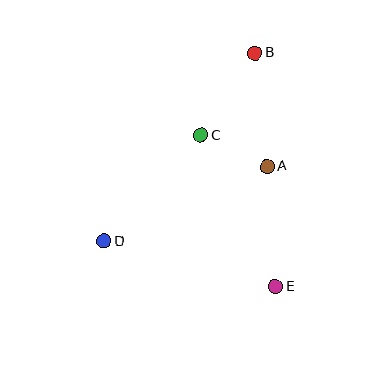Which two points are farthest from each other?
Points B and D are farthest from each other.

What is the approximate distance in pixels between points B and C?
The distance between B and C is approximately 99 pixels.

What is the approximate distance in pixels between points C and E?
The distance between C and E is approximately 169 pixels.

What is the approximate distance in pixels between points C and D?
The distance between C and D is approximately 143 pixels.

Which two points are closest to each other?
Points A and C are closest to each other.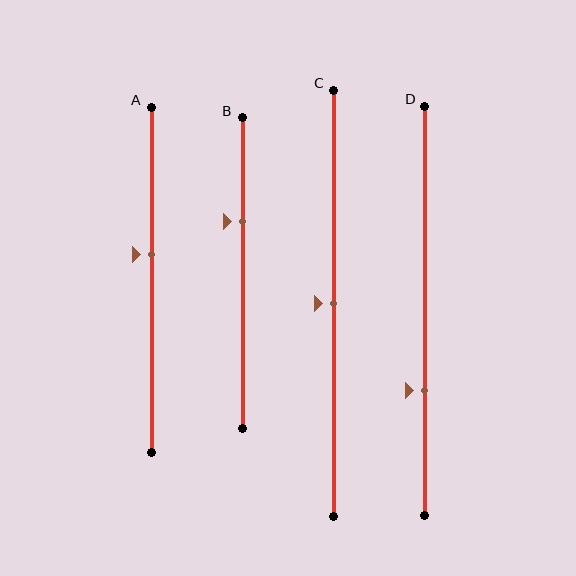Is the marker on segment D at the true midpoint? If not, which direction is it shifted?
No, the marker on segment D is shifted downward by about 19% of the segment length.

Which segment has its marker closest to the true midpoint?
Segment C has its marker closest to the true midpoint.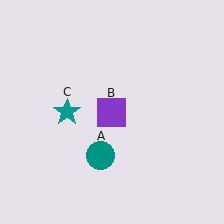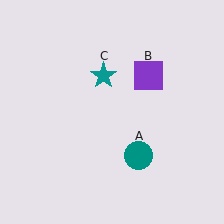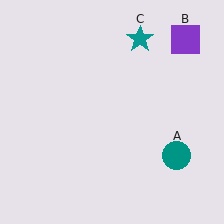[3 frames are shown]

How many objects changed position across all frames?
3 objects changed position: teal circle (object A), purple square (object B), teal star (object C).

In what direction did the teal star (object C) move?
The teal star (object C) moved up and to the right.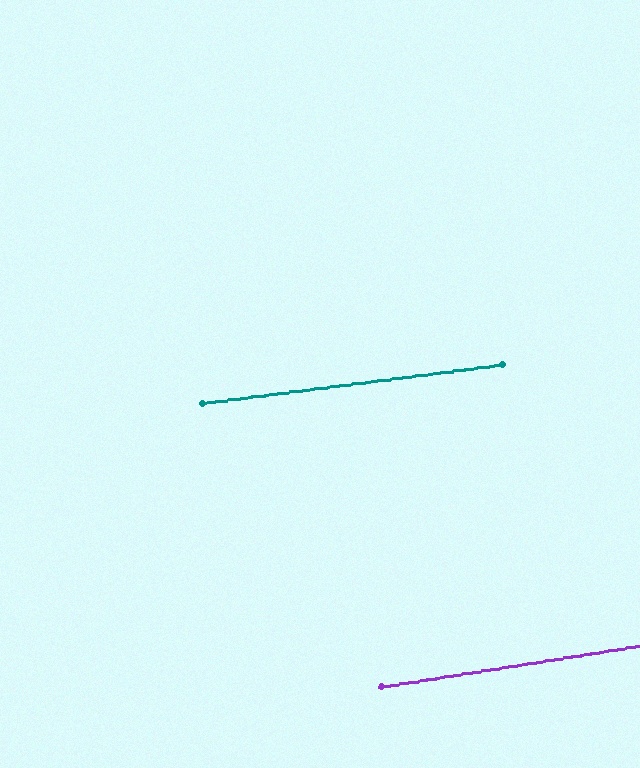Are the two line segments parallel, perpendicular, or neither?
Parallel — their directions differ by only 1.8°.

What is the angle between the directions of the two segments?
Approximately 2 degrees.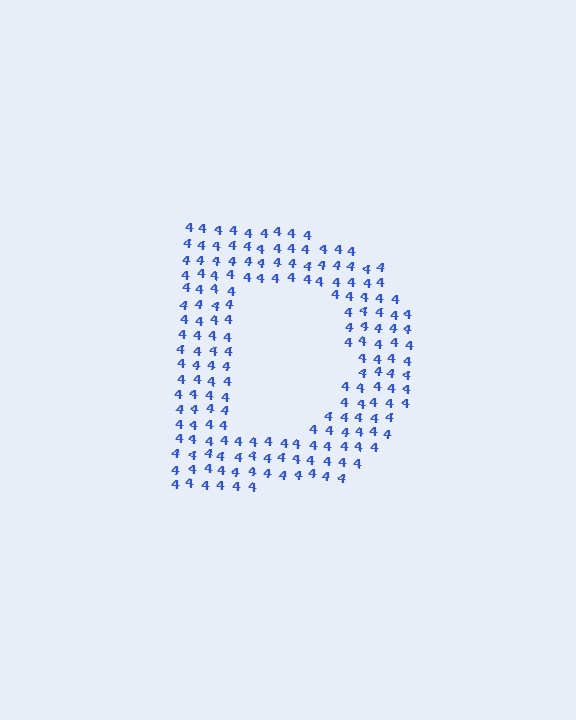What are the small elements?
The small elements are digit 4's.